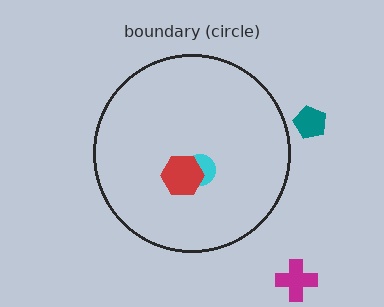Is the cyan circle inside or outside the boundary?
Inside.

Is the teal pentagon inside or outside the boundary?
Outside.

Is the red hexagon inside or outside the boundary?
Inside.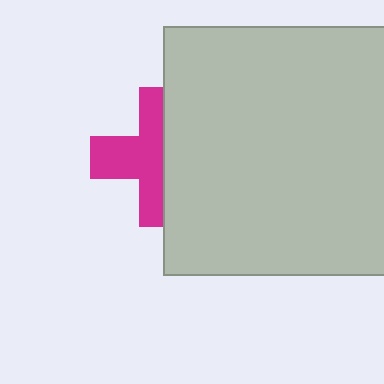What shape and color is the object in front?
The object in front is a light gray rectangle.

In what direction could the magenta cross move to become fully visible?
The magenta cross could move left. That would shift it out from behind the light gray rectangle entirely.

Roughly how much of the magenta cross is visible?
About half of it is visible (roughly 55%).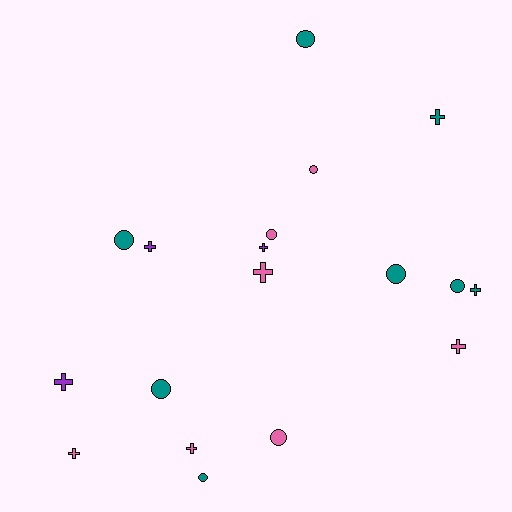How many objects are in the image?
There are 18 objects.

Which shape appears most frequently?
Cross, with 9 objects.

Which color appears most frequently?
Teal, with 8 objects.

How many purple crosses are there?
There are 3 purple crosses.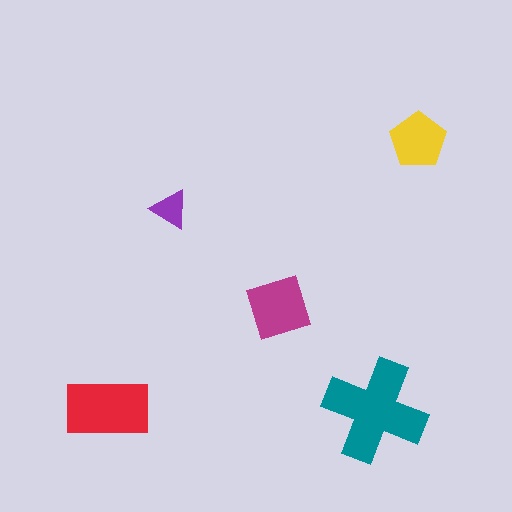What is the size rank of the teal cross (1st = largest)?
1st.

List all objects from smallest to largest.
The purple triangle, the yellow pentagon, the magenta diamond, the red rectangle, the teal cross.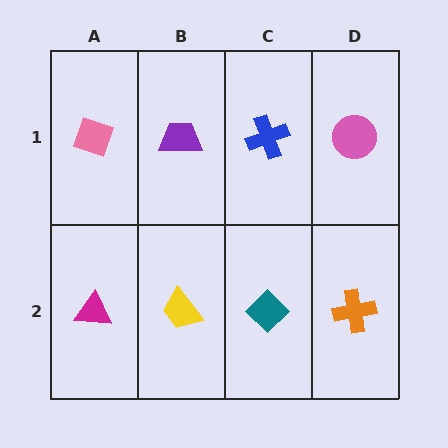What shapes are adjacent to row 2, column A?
A pink diamond (row 1, column A), a yellow trapezoid (row 2, column B).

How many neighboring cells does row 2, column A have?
2.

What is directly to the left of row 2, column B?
A magenta triangle.